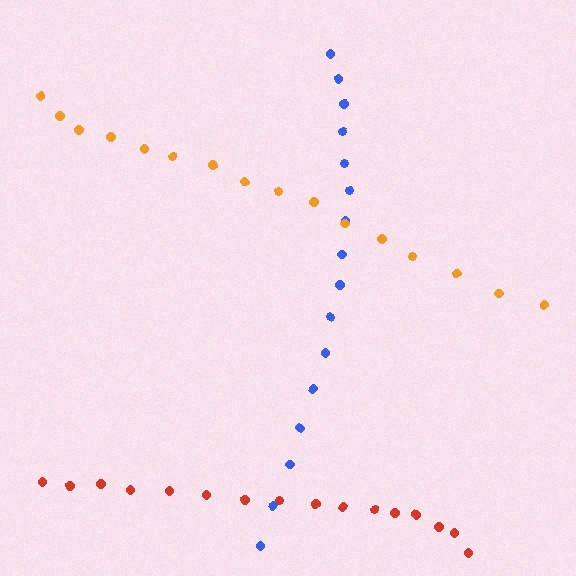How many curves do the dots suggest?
There are 3 distinct paths.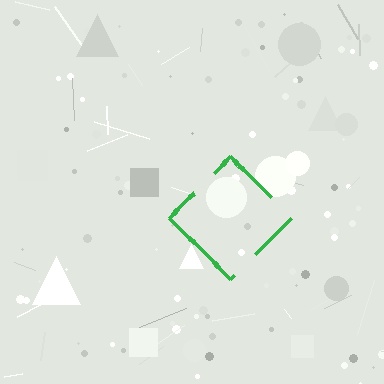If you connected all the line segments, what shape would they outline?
They would outline a diamond.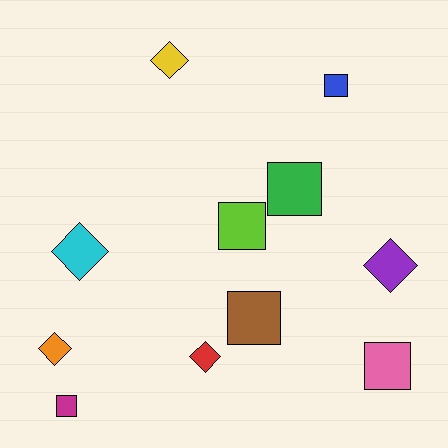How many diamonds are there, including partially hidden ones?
There are 5 diamonds.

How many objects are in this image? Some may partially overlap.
There are 11 objects.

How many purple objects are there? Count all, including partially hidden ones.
There is 1 purple object.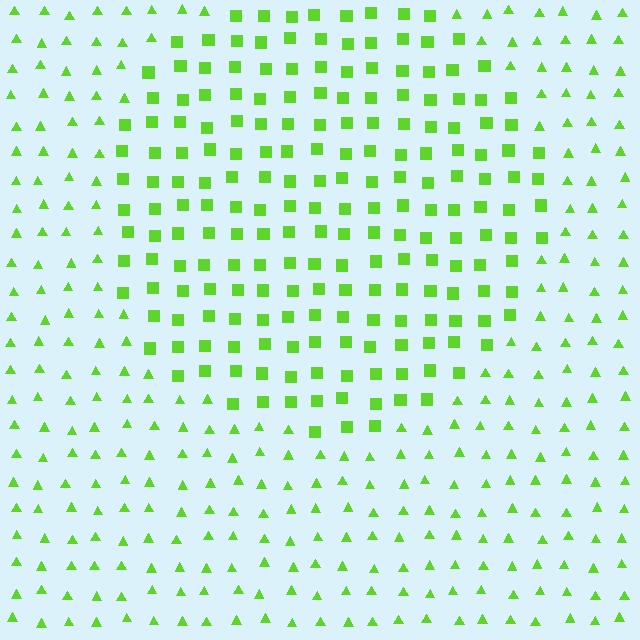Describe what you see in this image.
The image is filled with small lime elements arranged in a uniform grid. A circle-shaped region contains squares, while the surrounding area contains triangles. The boundary is defined purely by the change in element shape.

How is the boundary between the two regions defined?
The boundary is defined by a change in element shape: squares inside vs. triangles outside. All elements share the same color and spacing.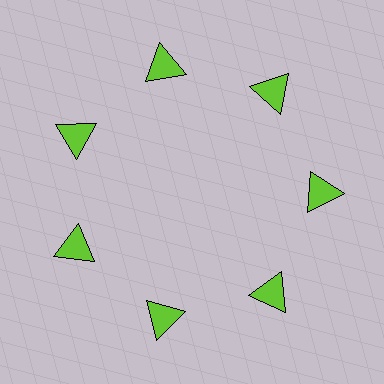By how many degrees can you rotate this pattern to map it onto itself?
The pattern maps onto itself every 51 degrees of rotation.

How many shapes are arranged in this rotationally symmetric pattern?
There are 7 shapes, arranged in 7 groups of 1.